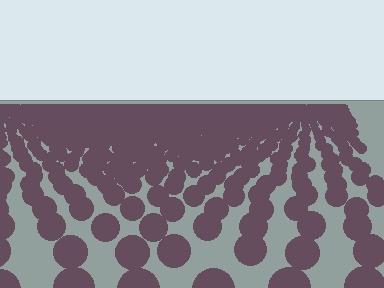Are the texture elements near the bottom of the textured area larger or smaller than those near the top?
Larger. Near the bottom, elements are closer to the viewer and appear at a bigger on-screen size.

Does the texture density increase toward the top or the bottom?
Density increases toward the top.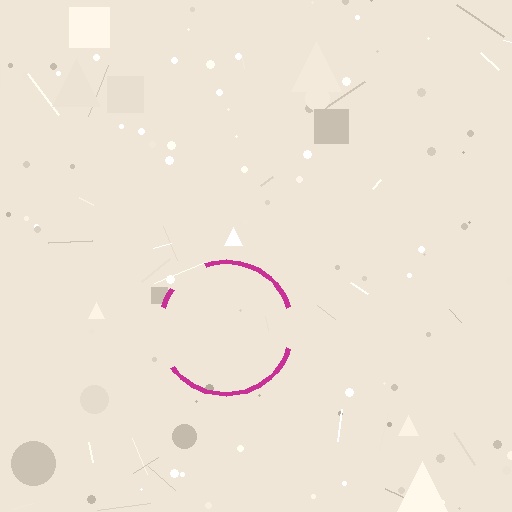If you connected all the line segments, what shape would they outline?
They would outline a circle.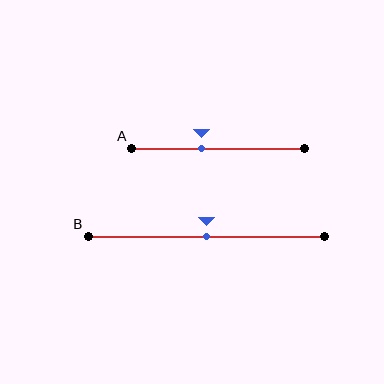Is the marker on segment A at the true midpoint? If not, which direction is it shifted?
No, the marker on segment A is shifted to the left by about 10% of the segment length.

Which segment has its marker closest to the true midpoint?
Segment B has its marker closest to the true midpoint.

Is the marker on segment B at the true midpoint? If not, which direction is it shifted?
Yes, the marker on segment B is at the true midpoint.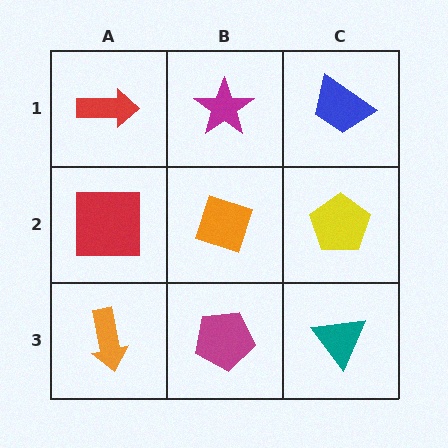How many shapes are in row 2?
3 shapes.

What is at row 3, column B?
A magenta pentagon.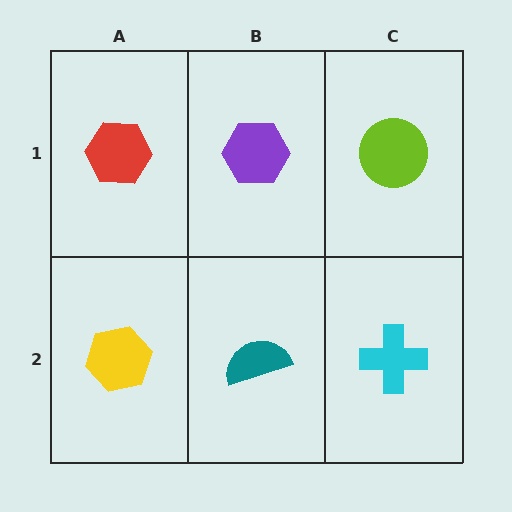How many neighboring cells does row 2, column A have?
2.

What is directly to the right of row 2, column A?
A teal semicircle.